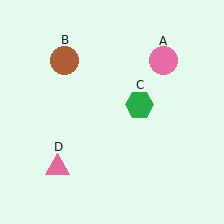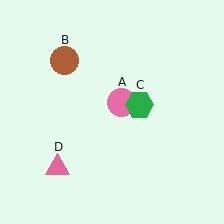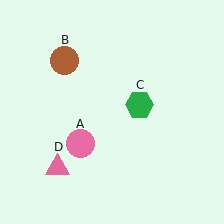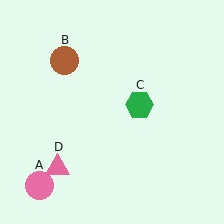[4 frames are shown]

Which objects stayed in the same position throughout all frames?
Brown circle (object B) and green hexagon (object C) and pink triangle (object D) remained stationary.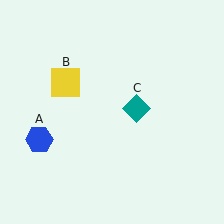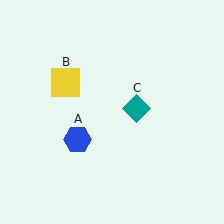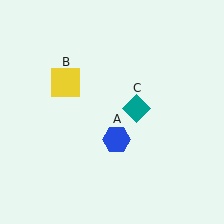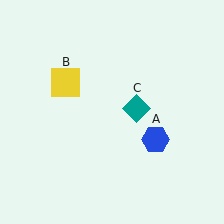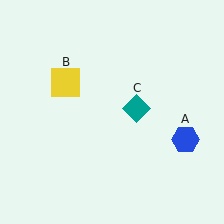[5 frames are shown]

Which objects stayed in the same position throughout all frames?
Yellow square (object B) and teal diamond (object C) remained stationary.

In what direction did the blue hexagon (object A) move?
The blue hexagon (object A) moved right.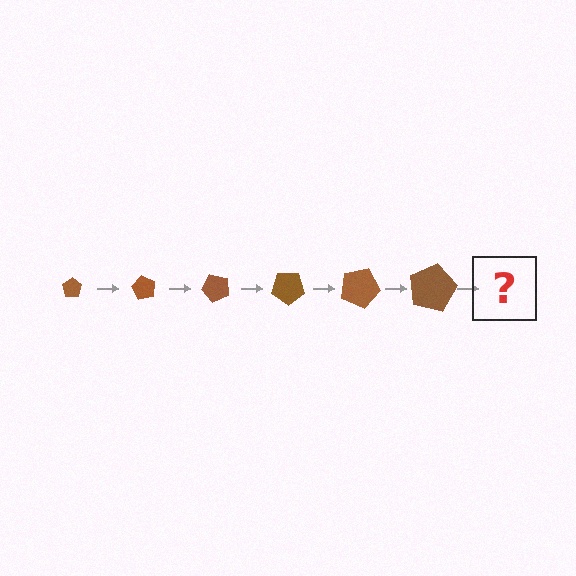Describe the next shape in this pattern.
It should be a pentagon, larger than the previous one and rotated 360 degrees from the start.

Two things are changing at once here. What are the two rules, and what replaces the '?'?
The two rules are that the pentagon grows larger each step and it rotates 60 degrees each step. The '?' should be a pentagon, larger than the previous one and rotated 360 degrees from the start.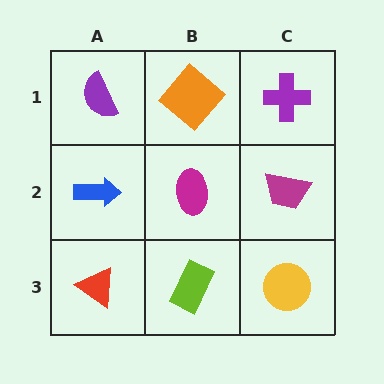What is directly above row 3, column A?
A blue arrow.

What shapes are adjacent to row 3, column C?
A magenta trapezoid (row 2, column C), a lime rectangle (row 3, column B).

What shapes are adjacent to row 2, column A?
A purple semicircle (row 1, column A), a red triangle (row 3, column A), a magenta ellipse (row 2, column B).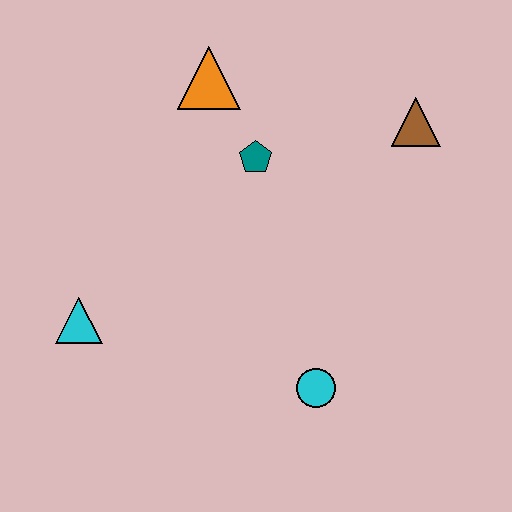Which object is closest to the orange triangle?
The teal pentagon is closest to the orange triangle.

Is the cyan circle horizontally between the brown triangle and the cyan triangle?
Yes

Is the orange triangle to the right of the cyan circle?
No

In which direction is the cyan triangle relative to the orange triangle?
The cyan triangle is below the orange triangle.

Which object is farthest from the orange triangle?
The cyan circle is farthest from the orange triangle.